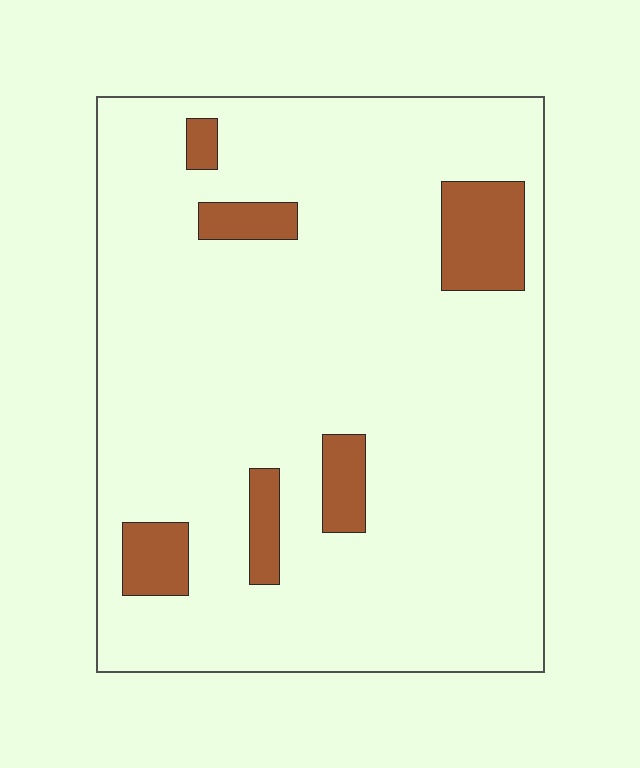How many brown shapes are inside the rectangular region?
6.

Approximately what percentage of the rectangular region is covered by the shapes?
Approximately 10%.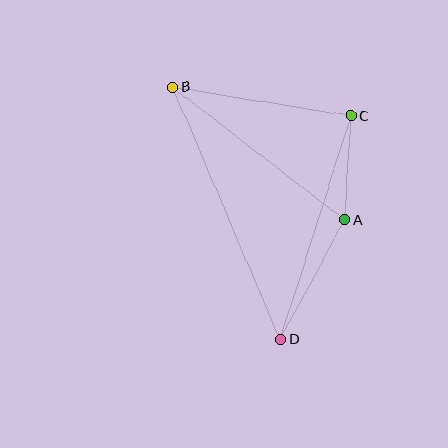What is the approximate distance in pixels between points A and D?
The distance between A and D is approximately 136 pixels.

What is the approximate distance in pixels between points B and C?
The distance between B and C is approximately 180 pixels.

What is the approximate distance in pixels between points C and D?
The distance between C and D is approximately 234 pixels.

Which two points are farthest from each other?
Points B and D are farthest from each other.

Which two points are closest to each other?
Points A and C are closest to each other.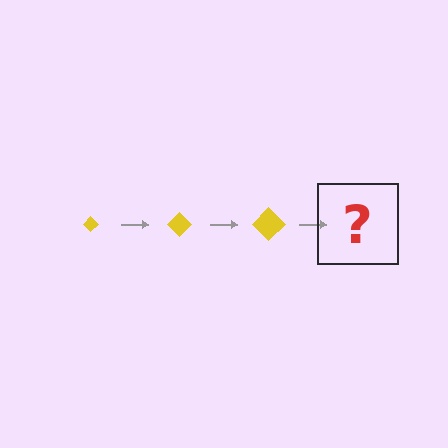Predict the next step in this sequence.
The next step is a yellow diamond, larger than the previous one.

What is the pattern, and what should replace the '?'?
The pattern is that the diamond gets progressively larger each step. The '?' should be a yellow diamond, larger than the previous one.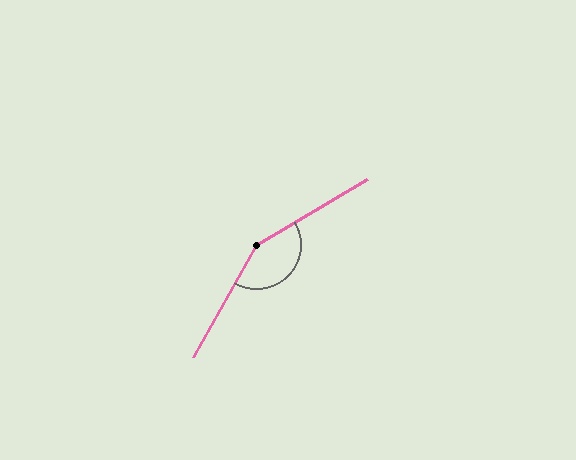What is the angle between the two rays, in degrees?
Approximately 150 degrees.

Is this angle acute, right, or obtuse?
It is obtuse.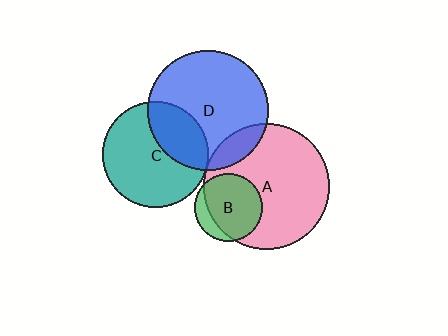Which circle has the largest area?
Circle A (pink).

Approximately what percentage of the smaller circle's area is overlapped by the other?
Approximately 80%.